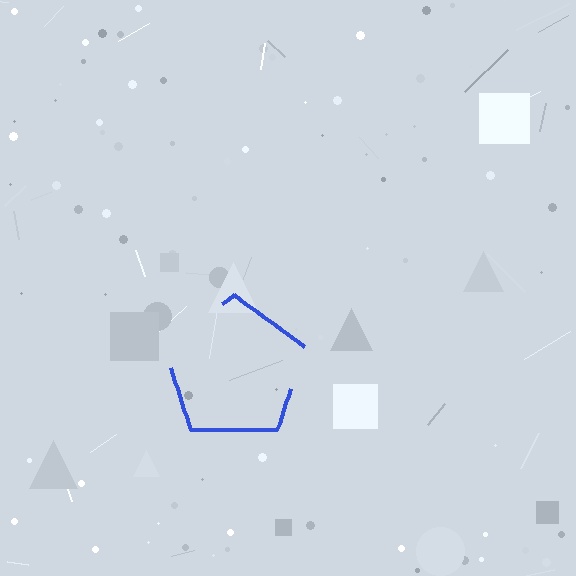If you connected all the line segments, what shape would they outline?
They would outline a pentagon.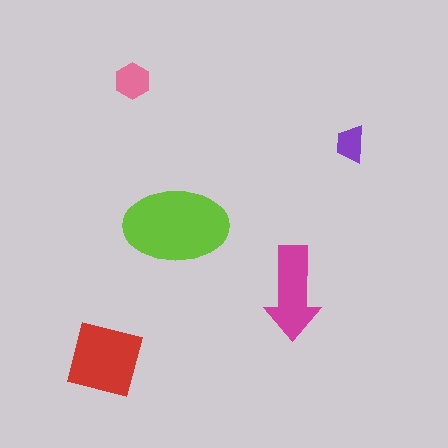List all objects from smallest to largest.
The purple trapezoid, the pink hexagon, the magenta arrow, the red square, the lime ellipse.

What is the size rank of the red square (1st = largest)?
2nd.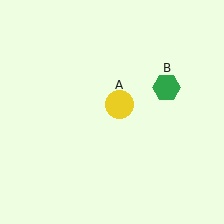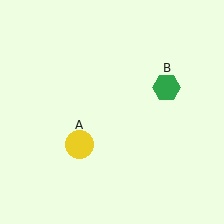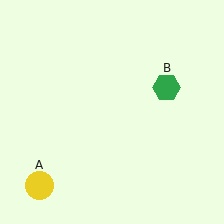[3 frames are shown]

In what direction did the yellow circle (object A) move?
The yellow circle (object A) moved down and to the left.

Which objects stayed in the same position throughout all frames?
Green hexagon (object B) remained stationary.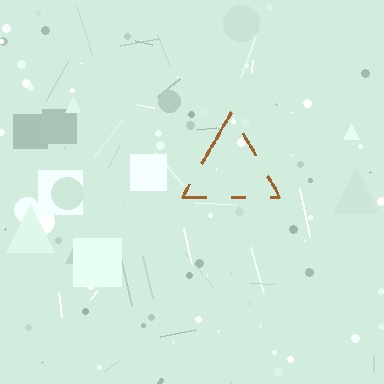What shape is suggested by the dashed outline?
The dashed outline suggests a triangle.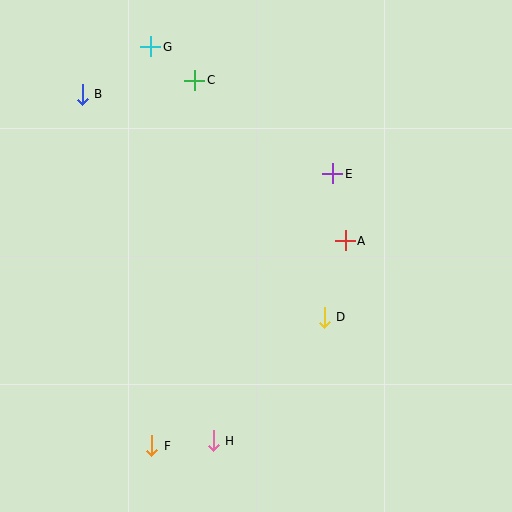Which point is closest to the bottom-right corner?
Point D is closest to the bottom-right corner.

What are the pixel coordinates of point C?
Point C is at (195, 80).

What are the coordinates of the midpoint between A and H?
The midpoint between A and H is at (279, 341).